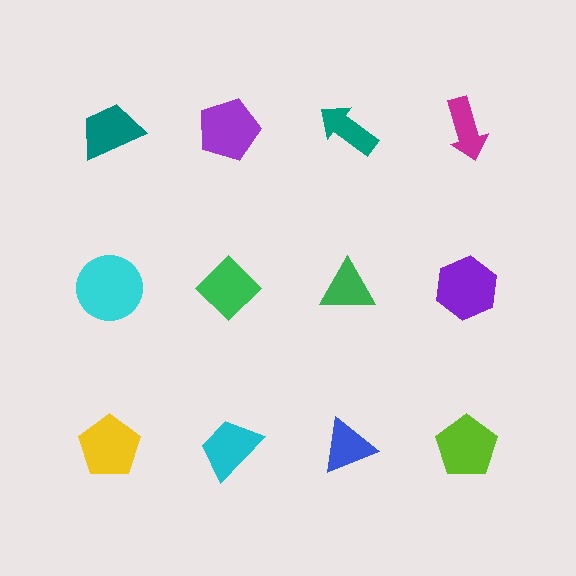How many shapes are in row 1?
4 shapes.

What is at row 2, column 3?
A green triangle.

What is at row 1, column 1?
A teal trapezoid.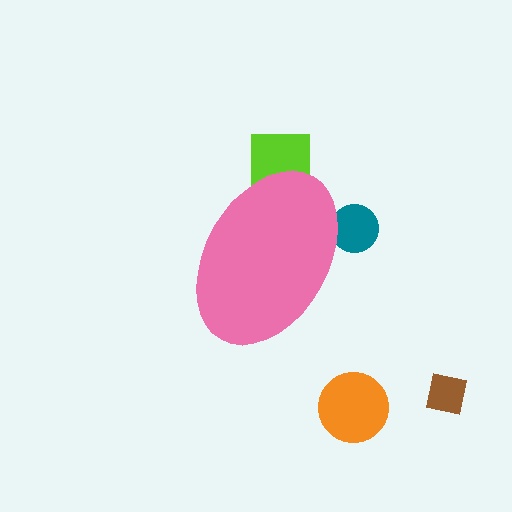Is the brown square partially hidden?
No, the brown square is fully visible.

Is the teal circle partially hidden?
Yes, the teal circle is partially hidden behind the pink ellipse.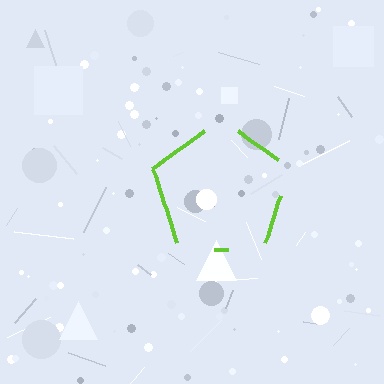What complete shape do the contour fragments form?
The contour fragments form a pentagon.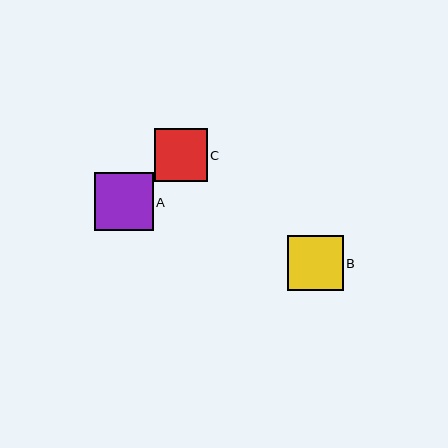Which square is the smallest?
Square C is the smallest with a size of approximately 53 pixels.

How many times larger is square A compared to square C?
Square A is approximately 1.1 times the size of square C.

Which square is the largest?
Square A is the largest with a size of approximately 59 pixels.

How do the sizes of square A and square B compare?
Square A and square B are approximately the same size.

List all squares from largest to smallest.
From largest to smallest: A, B, C.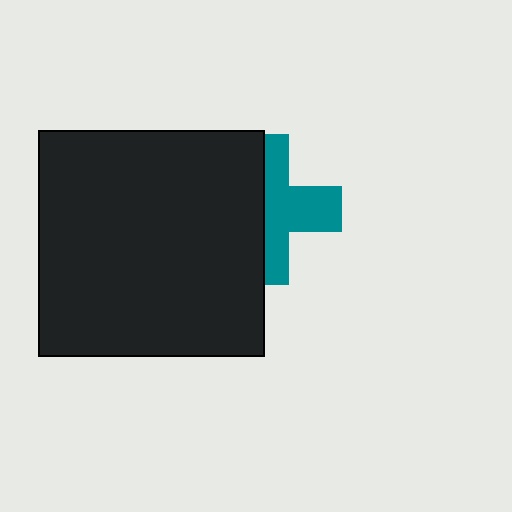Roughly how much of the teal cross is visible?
About half of it is visible (roughly 51%).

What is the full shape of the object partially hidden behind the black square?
The partially hidden object is a teal cross.